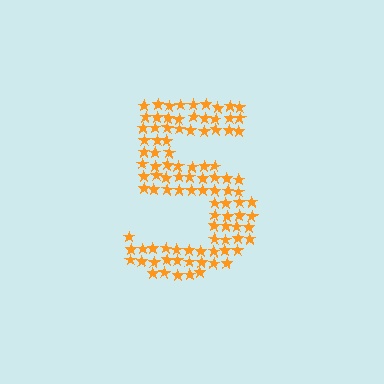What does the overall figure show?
The overall figure shows the digit 5.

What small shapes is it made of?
It is made of small stars.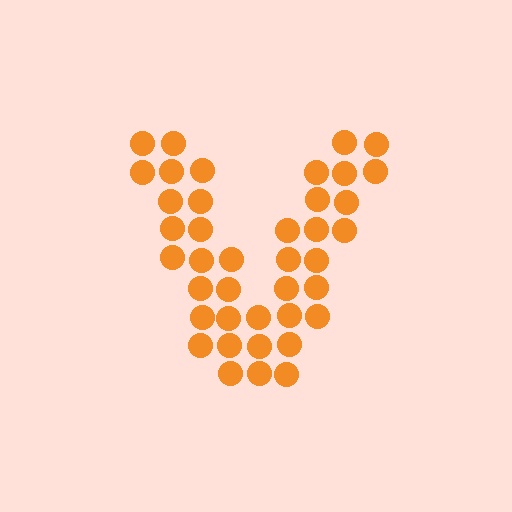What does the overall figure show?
The overall figure shows the letter V.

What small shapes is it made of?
It is made of small circles.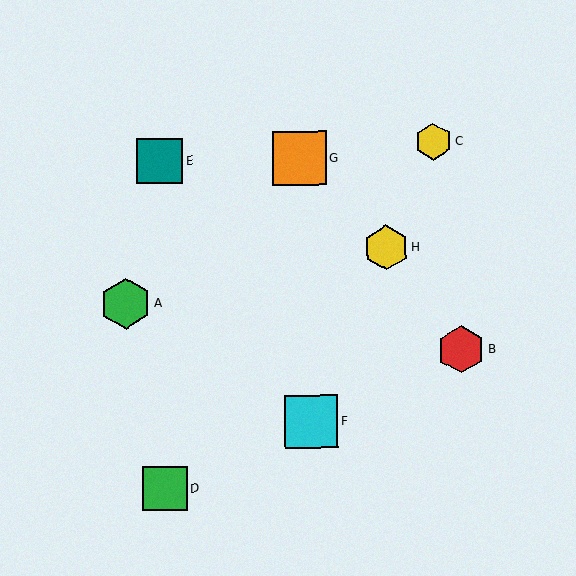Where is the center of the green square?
The center of the green square is at (165, 489).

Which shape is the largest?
The cyan square (labeled F) is the largest.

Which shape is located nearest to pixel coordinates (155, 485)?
The green square (labeled D) at (165, 489) is nearest to that location.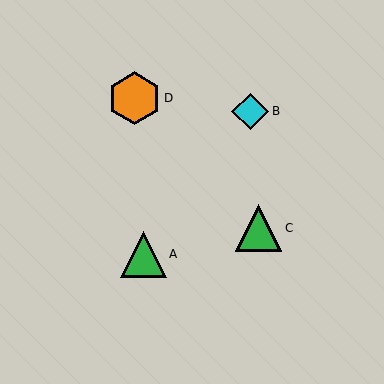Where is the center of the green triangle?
The center of the green triangle is at (143, 254).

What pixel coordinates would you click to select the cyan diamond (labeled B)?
Click at (250, 111) to select the cyan diamond B.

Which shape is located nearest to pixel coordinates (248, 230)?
The green triangle (labeled C) at (259, 228) is nearest to that location.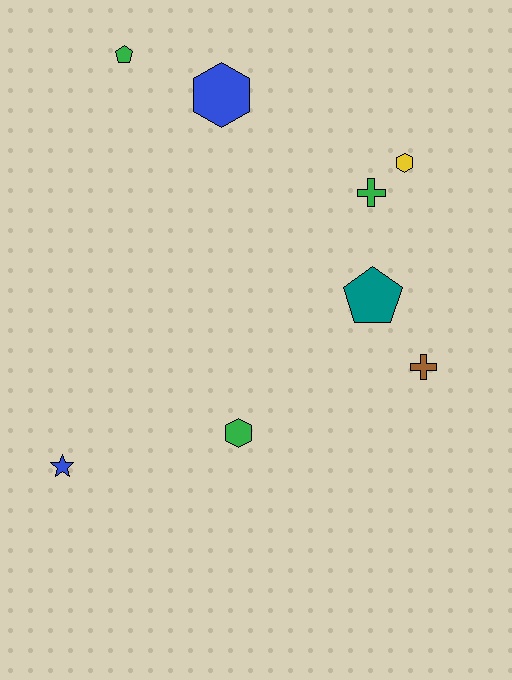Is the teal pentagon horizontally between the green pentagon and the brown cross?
Yes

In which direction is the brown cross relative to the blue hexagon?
The brown cross is below the blue hexagon.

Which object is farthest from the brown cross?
The green pentagon is farthest from the brown cross.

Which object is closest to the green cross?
The yellow hexagon is closest to the green cross.